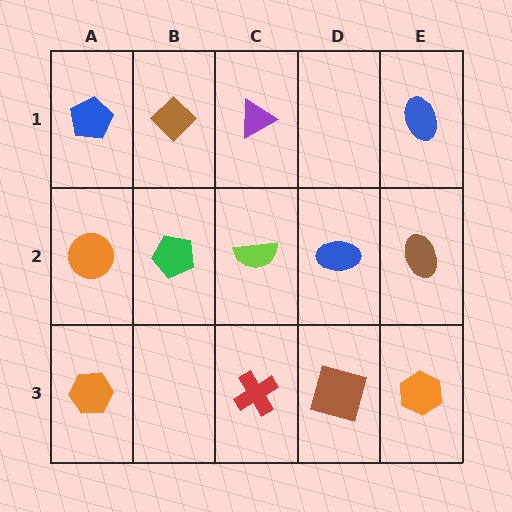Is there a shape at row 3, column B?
No, that cell is empty.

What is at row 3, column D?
A brown square.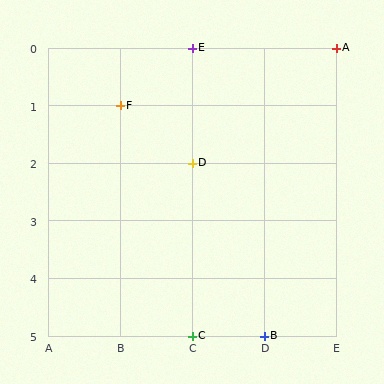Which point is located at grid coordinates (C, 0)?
Point E is at (C, 0).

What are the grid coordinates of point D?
Point D is at grid coordinates (C, 2).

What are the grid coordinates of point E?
Point E is at grid coordinates (C, 0).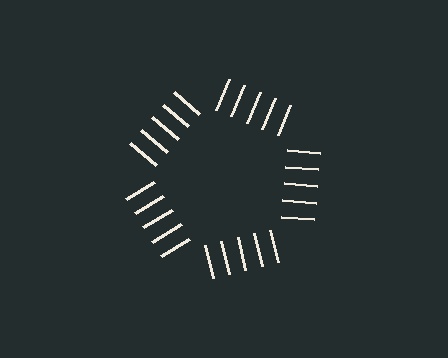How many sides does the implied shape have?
5 sides — the line-ends trace a pentagon.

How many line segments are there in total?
25 — 5 along each of the 5 edges.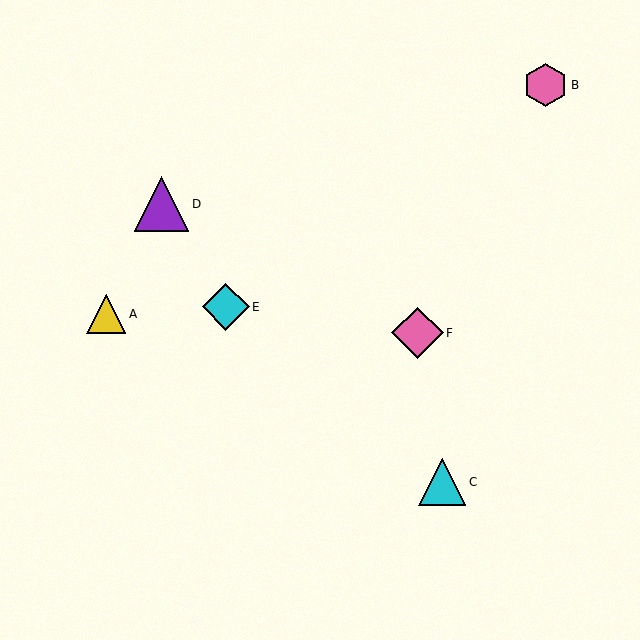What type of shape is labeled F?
Shape F is a pink diamond.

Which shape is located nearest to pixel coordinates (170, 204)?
The purple triangle (labeled D) at (161, 204) is nearest to that location.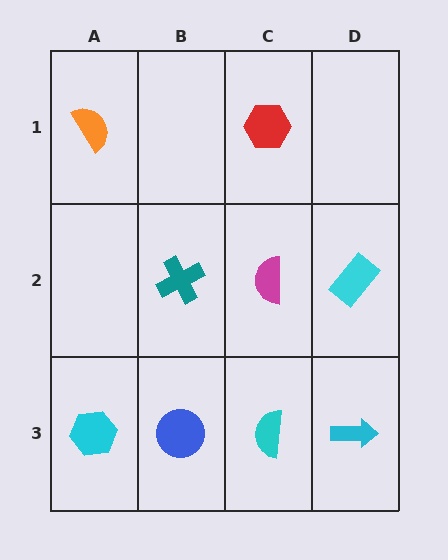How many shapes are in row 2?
3 shapes.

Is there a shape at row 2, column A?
No, that cell is empty.